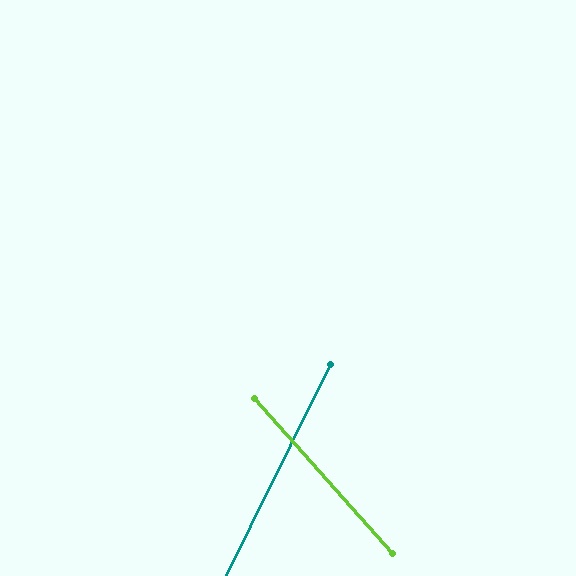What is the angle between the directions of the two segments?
Approximately 68 degrees.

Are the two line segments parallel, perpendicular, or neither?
Neither parallel nor perpendicular — they differ by about 68°.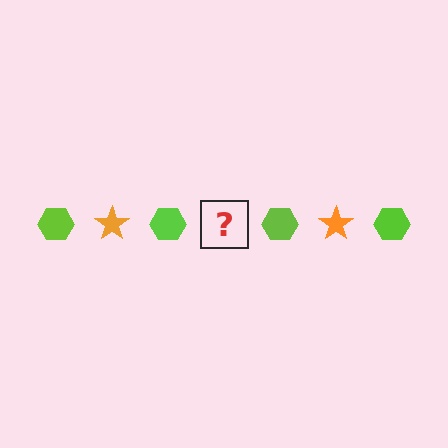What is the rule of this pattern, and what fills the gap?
The rule is that the pattern alternates between lime hexagon and orange star. The gap should be filled with an orange star.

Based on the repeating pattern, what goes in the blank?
The blank should be an orange star.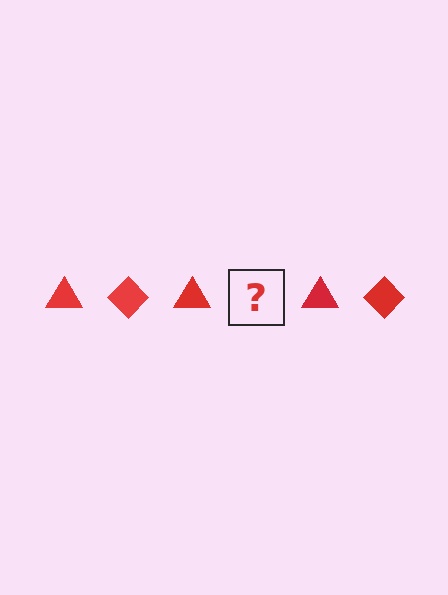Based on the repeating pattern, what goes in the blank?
The blank should be a red diamond.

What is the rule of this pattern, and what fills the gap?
The rule is that the pattern cycles through triangle, diamond shapes in red. The gap should be filled with a red diamond.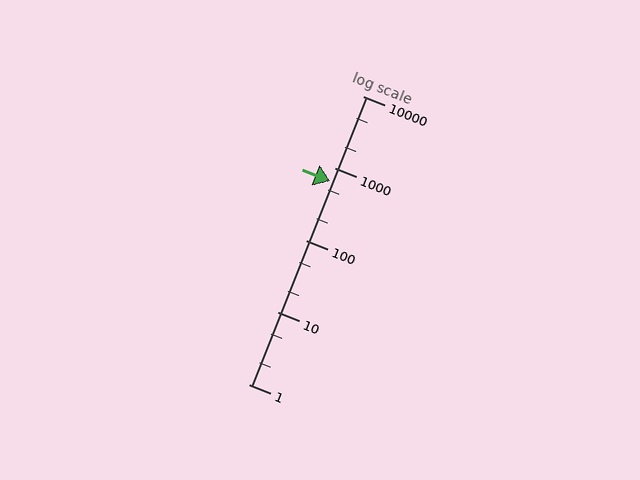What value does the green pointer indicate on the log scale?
The pointer indicates approximately 650.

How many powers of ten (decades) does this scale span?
The scale spans 4 decades, from 1 to 10000.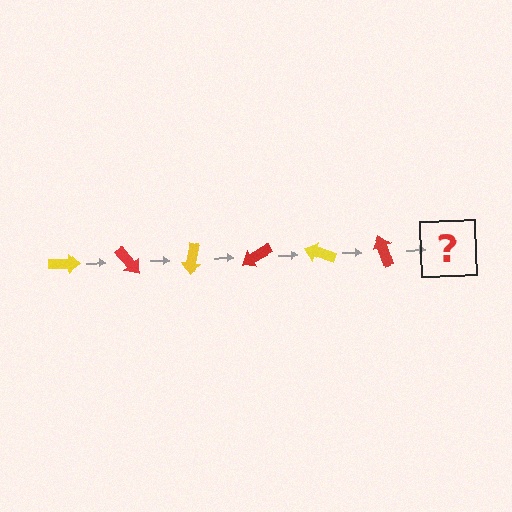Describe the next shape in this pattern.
It should be a yellow arrow, rotated 300 degrees from the start.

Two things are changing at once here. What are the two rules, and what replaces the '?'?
The two rules are that it rotates 50 degrees each step and the color cycles through yellow and red. The '?' should be a yellow arrow, rotated 300 degrees from the start.